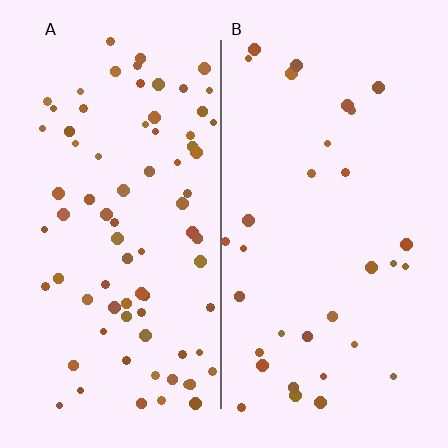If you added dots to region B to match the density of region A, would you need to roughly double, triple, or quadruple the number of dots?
Approximately double.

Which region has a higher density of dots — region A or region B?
A (the left).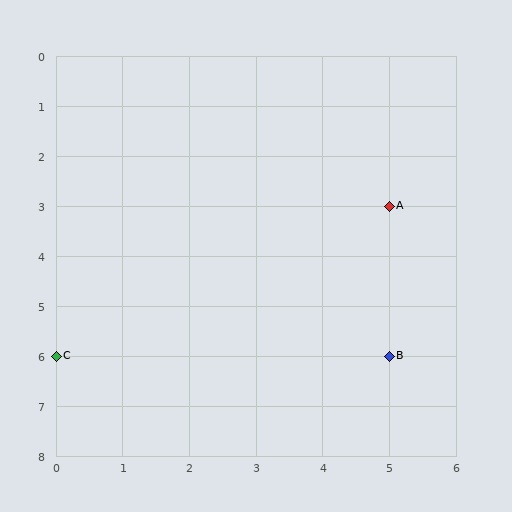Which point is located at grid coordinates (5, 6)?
Point B is at (5, 6).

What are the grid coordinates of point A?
Point A is at grid coordinates (5, 3).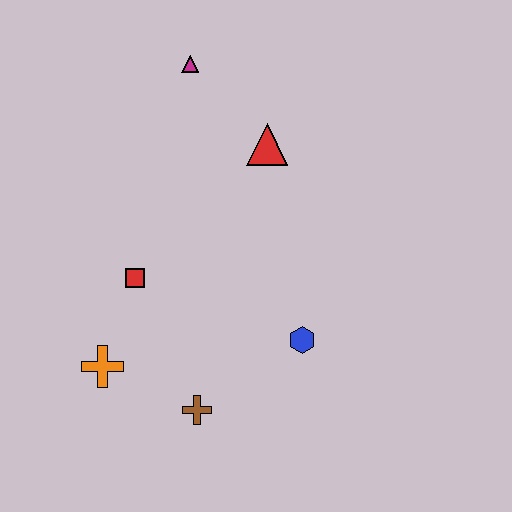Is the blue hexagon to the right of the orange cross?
Yes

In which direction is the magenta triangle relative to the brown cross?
The magenta triangle is above the brown cross.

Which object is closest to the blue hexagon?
The brown cross is closest to the blue hexagon.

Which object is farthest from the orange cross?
The magenta triangle is farthest from the orange cross.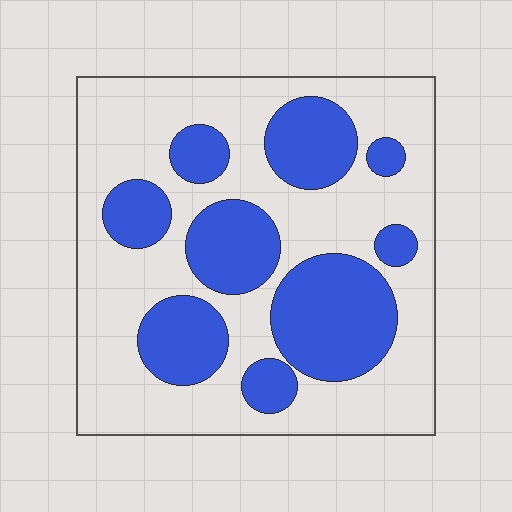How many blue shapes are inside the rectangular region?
9.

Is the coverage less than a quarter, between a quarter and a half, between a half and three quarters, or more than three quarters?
Between a quarter and a half.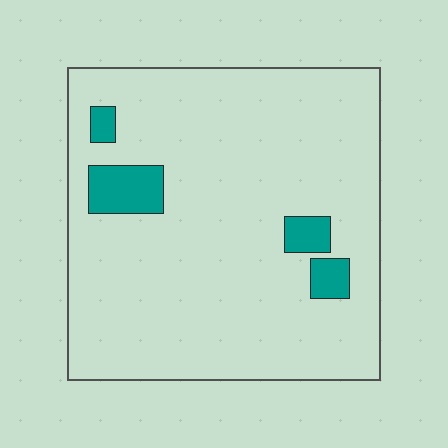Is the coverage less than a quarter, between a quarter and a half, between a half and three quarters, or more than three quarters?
Less than a quarter.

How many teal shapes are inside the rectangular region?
4.